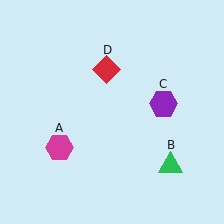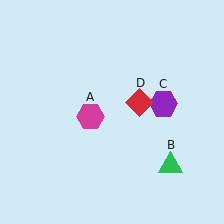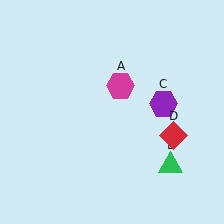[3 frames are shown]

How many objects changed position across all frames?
2 objects changed position: magenta hexagon (object A), red diamond (object D).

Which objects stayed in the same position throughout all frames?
Green triangle (object B) and purple hexagon (object C) remained stationary.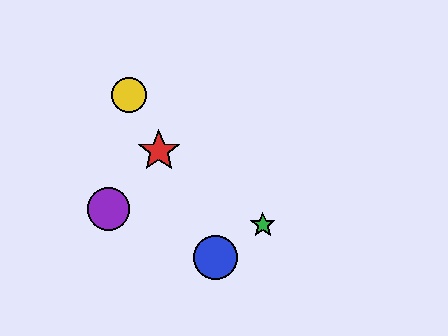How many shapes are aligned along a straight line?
3 shapes (the red star, the blue circle, the yellow circle) are aligned along a straight line.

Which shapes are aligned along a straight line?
The red star, the blue circle, the yellow circle are aligned along a straight line.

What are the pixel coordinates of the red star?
The red star is at (159, 151).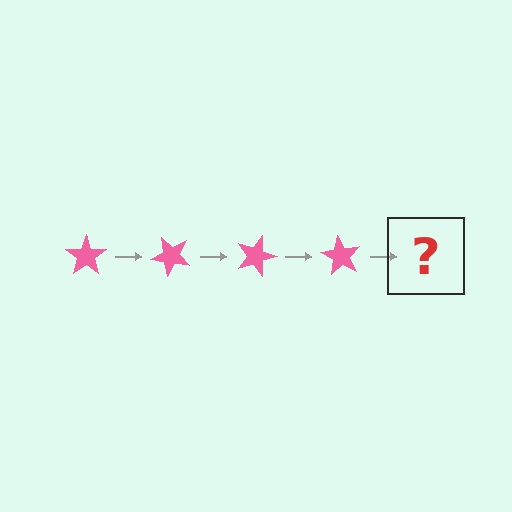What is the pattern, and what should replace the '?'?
The pattern is that the star rotates 45 degrees each step. The '?' should be a pink star rotated 180 degrees.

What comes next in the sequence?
The next element should be a pink star rotated 180 degrees.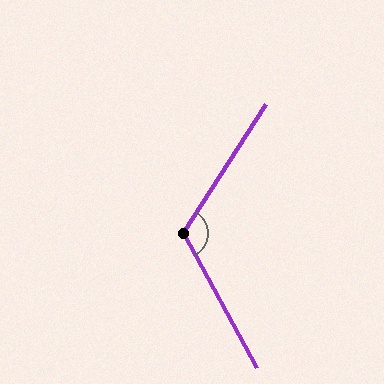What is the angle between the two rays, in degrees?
Approximately 119 degrees.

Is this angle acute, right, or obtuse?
It is obtuse.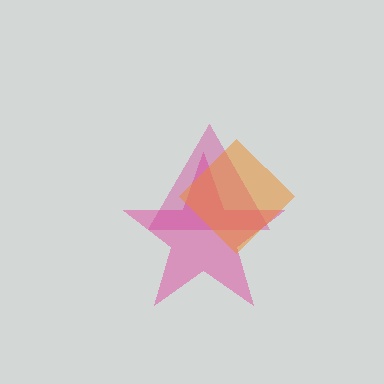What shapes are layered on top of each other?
The layered shapes are: a pink star, a magenta triangle, an orange diamond.